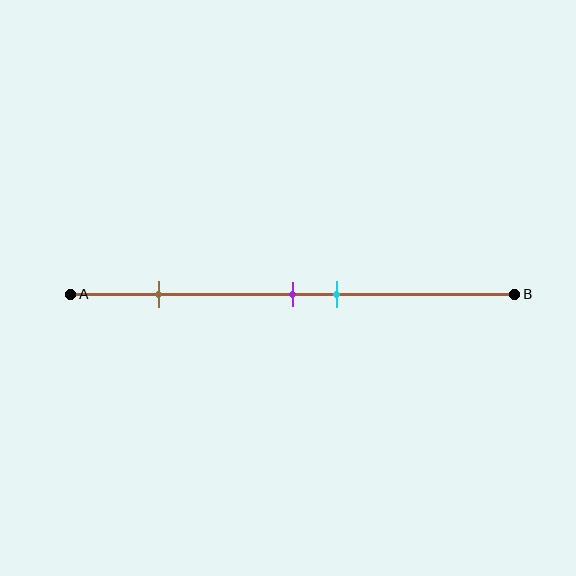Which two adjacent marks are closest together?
The purple and cyan marks are the closest adjacent pair.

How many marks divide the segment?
There are 3 marks dividing the segment.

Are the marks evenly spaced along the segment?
No, the marks are not evenly spaced.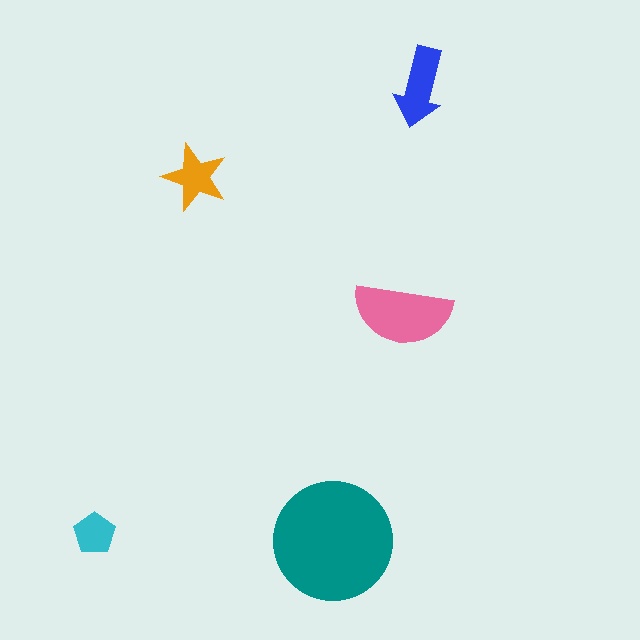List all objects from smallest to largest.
The cyan pentagon, the orange star, the blue arrow, the pink semicircle, the teal circle.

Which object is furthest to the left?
The cyan pentagon is leftmost.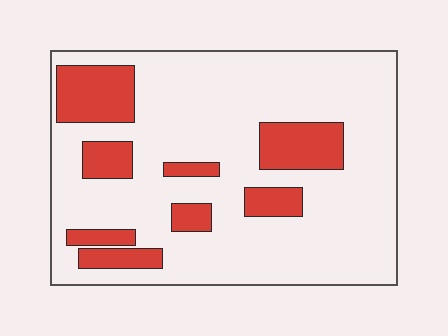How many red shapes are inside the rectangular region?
8.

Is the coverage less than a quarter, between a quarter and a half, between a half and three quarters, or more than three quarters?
Less than a quarter.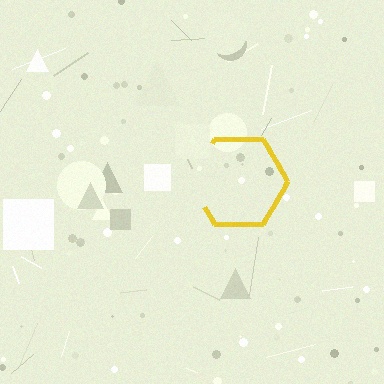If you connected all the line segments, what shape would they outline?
They would outline a hexagon.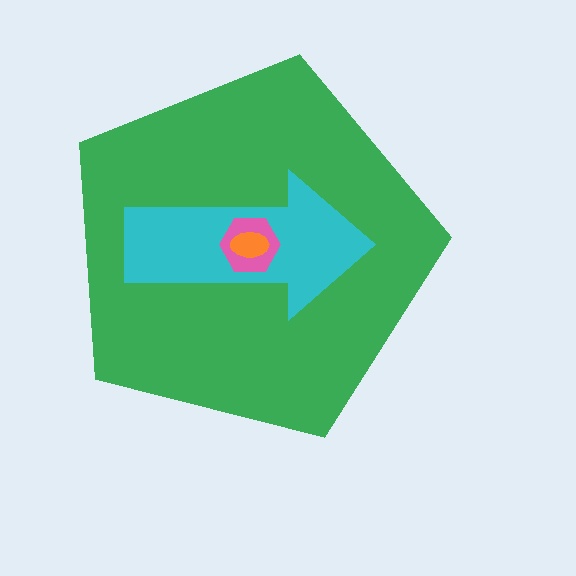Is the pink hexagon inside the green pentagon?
Yes.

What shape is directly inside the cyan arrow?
The pink hexagon.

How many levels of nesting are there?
4.